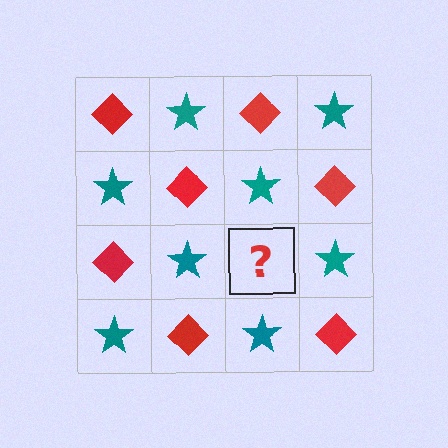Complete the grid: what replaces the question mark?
The question mark should be replaced with a red diamond.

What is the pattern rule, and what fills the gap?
The rule is that it alternates red diamond and teal star in a checkerboard pattern. The gap should be filled with a red diamond.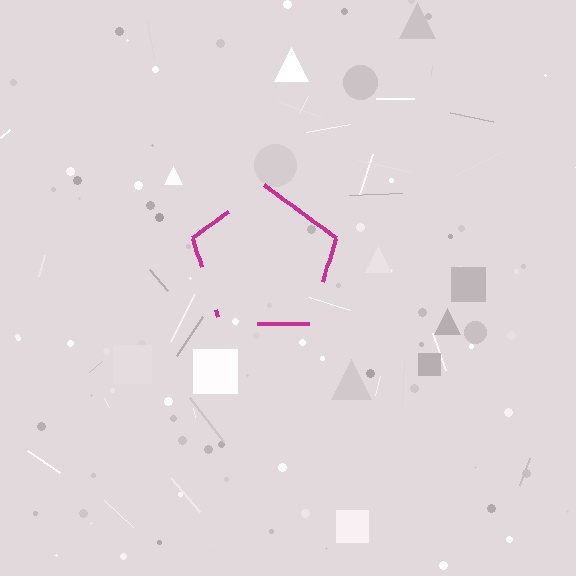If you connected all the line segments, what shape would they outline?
They would outline a pentagon.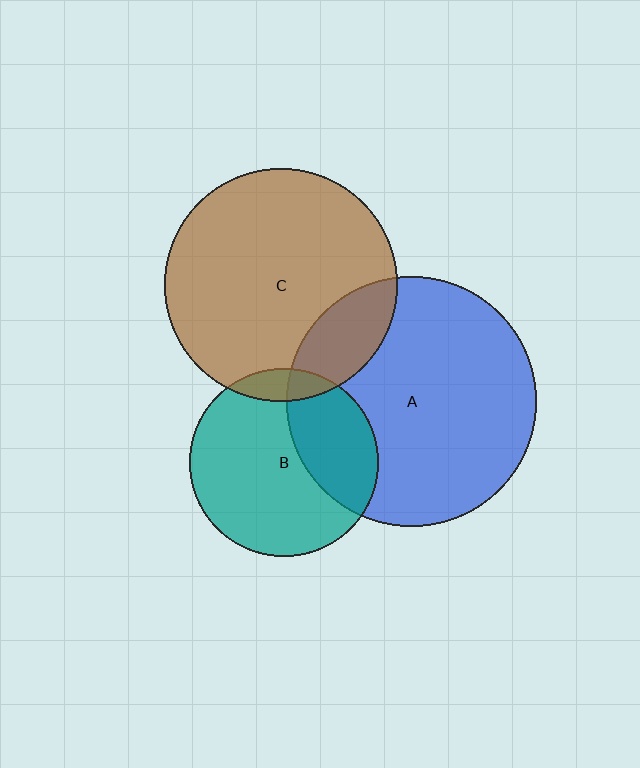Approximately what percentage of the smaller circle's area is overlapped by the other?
Approximately 20%.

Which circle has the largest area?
Circle A (blue).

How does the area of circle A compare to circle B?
Approximately 1.8 times.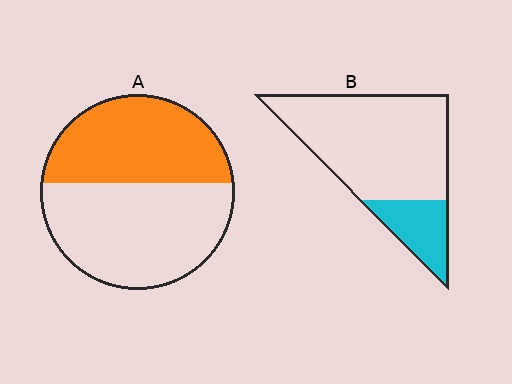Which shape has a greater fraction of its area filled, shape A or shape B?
Shape A.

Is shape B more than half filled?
No.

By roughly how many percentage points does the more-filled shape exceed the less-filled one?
By roughly 25 percentage points (A over B).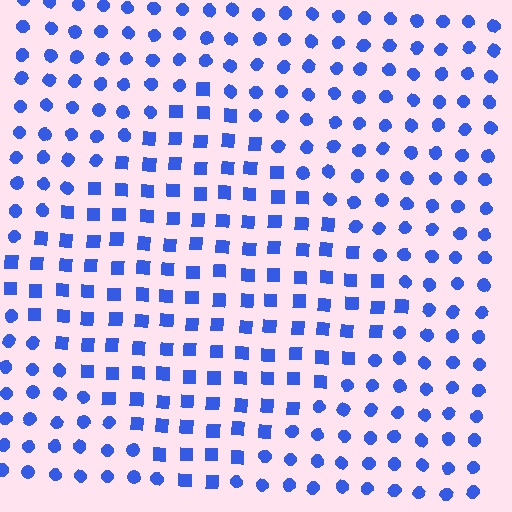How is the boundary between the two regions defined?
The boundary is defined by a change in element shape: squares inside vs. circles outside. All elements share the same color and spacing.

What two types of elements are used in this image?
The image uses squares inside the diamond region and circles outside it.